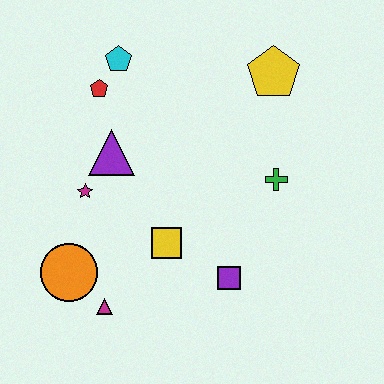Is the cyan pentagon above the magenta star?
Yes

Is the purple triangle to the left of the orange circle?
No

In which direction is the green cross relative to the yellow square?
The green cross is to the right of the yellow square.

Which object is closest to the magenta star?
The purple triangle is closest to the magenta star.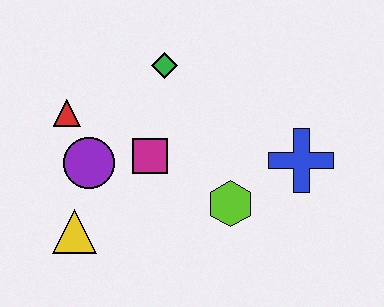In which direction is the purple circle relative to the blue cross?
The purple circle is to the left of the blue cross.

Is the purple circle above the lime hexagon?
Yes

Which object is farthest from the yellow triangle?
The blue cross is farthest from the yellow triangle.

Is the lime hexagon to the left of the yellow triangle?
No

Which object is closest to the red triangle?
The purple circle is closest to the red triangle.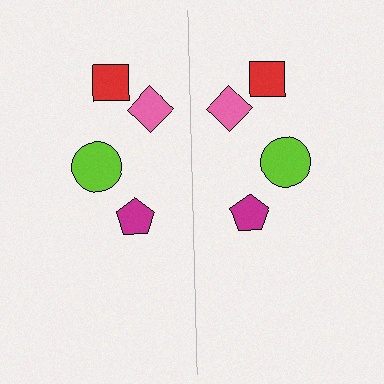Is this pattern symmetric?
Yes, this pattern has bilateral (reflection) symmetry.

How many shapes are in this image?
There are 8 shapes in this image.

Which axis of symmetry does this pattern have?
The pattern has a vertical axis of symmetry running through the center of the image.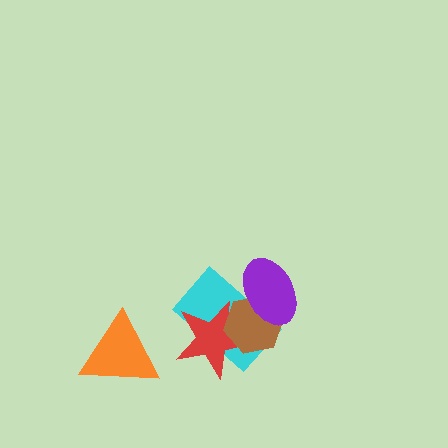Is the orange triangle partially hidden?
No, no other shape covers it.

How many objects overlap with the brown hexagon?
3 objects overlap with the brown hexagon.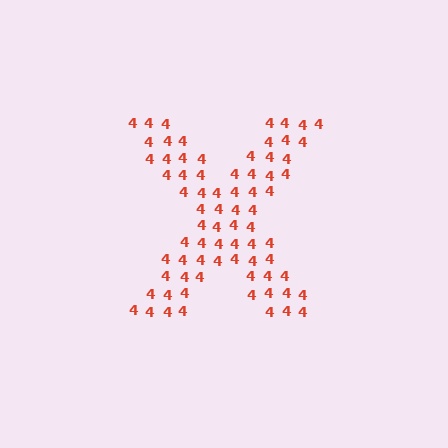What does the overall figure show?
The overall figure shows the letter X.